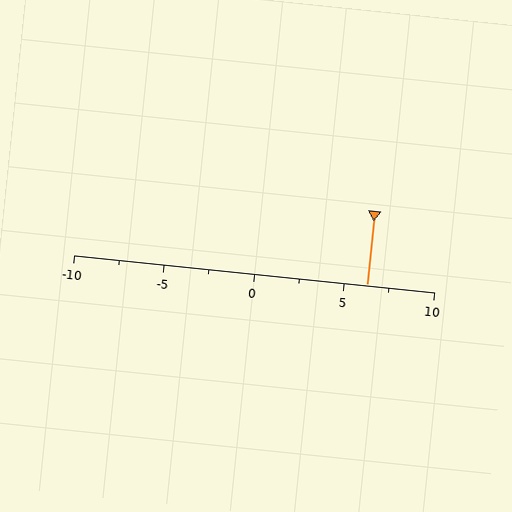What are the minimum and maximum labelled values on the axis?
The axis runs from -10 to 10.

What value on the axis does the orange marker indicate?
The marker indicates approximately 6.2.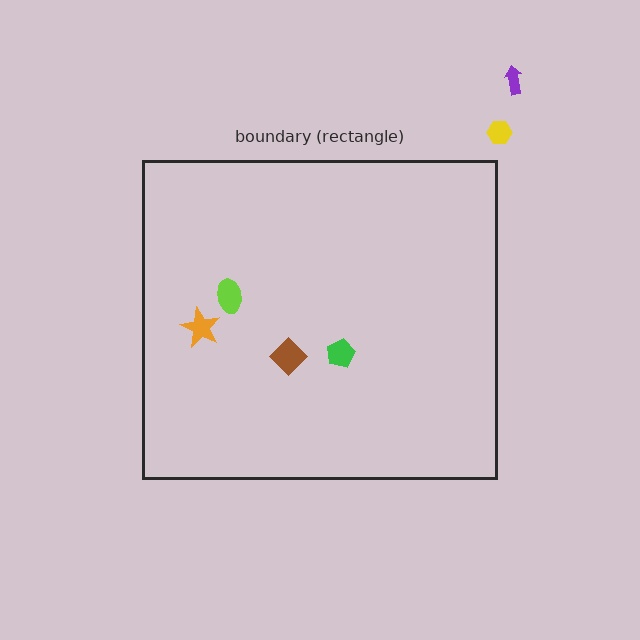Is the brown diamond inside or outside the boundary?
Inside.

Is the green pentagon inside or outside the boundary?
Inside.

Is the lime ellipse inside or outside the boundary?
Inside.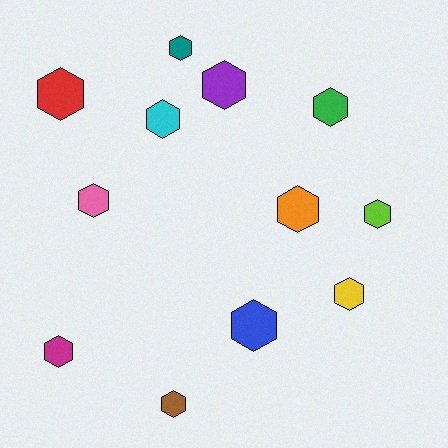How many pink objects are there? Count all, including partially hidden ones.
There is 1 pink object.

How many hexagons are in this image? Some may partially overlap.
There are 12 hexagons.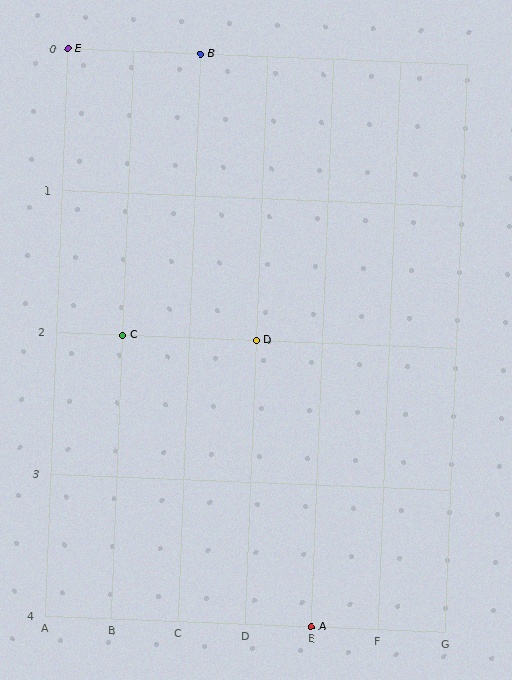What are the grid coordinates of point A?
Point A is at grid coordinates (E, 4).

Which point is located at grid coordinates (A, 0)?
Point E is at (A, 0).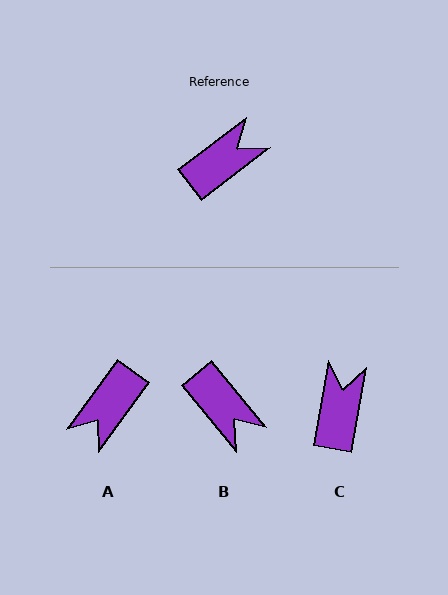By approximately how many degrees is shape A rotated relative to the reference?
Approximately 164 degrees clockwise.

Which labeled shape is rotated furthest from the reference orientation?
A, about 164 degrees away.